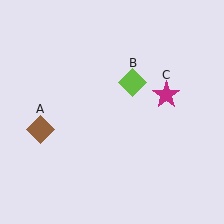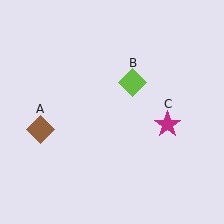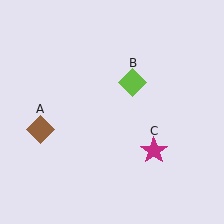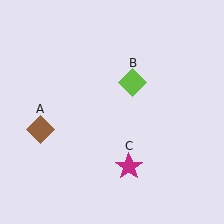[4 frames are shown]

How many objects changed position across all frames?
1 object changed position: magenta star (object C).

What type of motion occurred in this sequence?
The magenta star (object C) rotated clockwise around the center of the scene.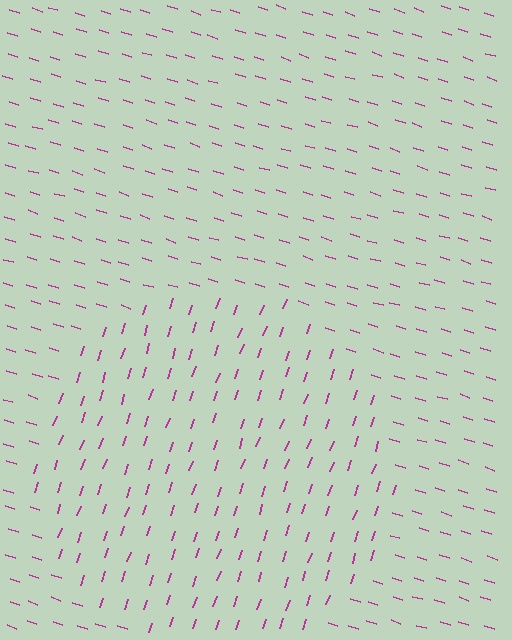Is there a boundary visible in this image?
Yes, there is a texture boundary formed by a change in line orientation.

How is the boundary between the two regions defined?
The boundary is defined purely by a change in line orientation (approximately 89 degrees difference). All lines are the same color and thickness.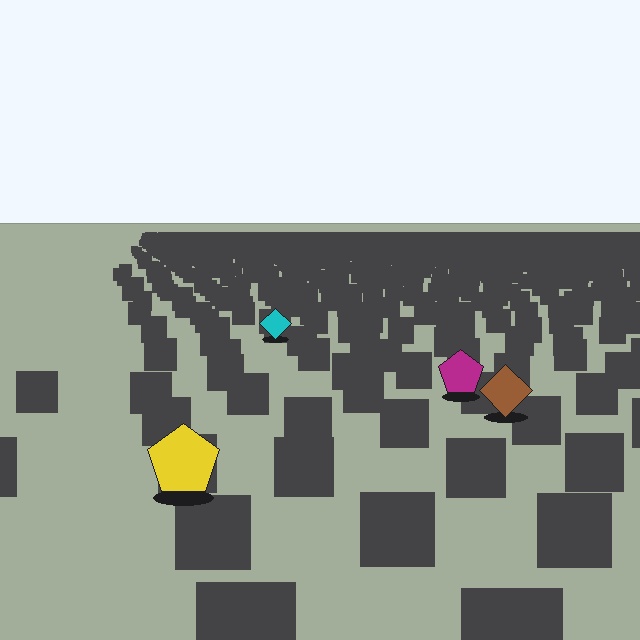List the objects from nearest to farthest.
From nearest to farthest: the yellow pentagon, the brown diamond, the magenta pentagon, the cyan diamond.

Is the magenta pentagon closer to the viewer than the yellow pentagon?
No. The yellow pentagon is closer — you can tell from the texture gradient: the ground texture is coarser near it.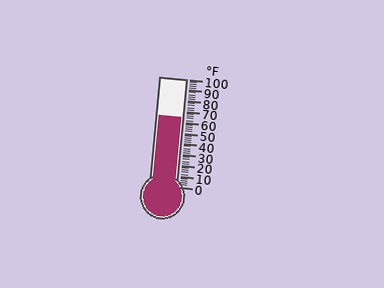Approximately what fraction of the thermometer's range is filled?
The thermometer is filled to approximately 65% of its range.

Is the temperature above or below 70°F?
The temperature is below 70°F.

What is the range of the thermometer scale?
The thermometer scale ranges from 0°F to 100°F.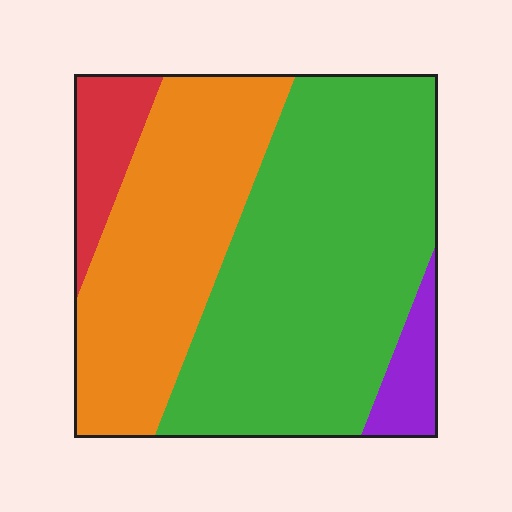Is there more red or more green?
Green.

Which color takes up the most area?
Green, at roughly 55%.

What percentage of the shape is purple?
Purple takes up less than a quarter of the shape.